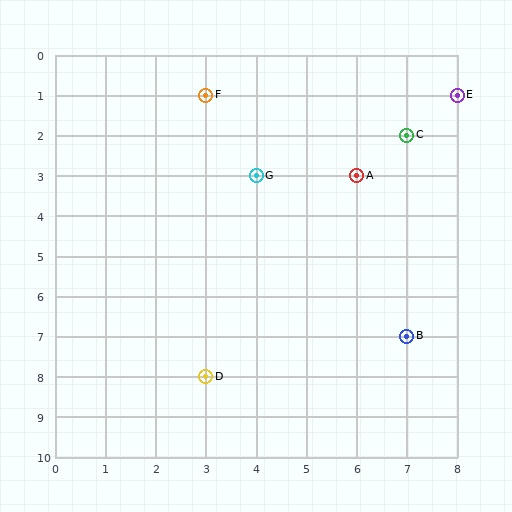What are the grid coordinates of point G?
Point G is at grid coordinates (4, 3).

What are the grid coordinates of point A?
Point A is at grid coordinates (6, 3).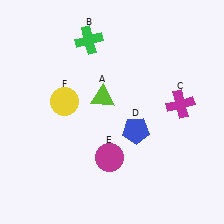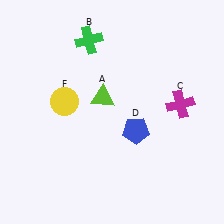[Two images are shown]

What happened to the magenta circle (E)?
The magenta circle (E) was removed in Image 2. It was in the bottom-left area of Image 1.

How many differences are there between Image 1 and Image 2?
There is 1 difference between the two images.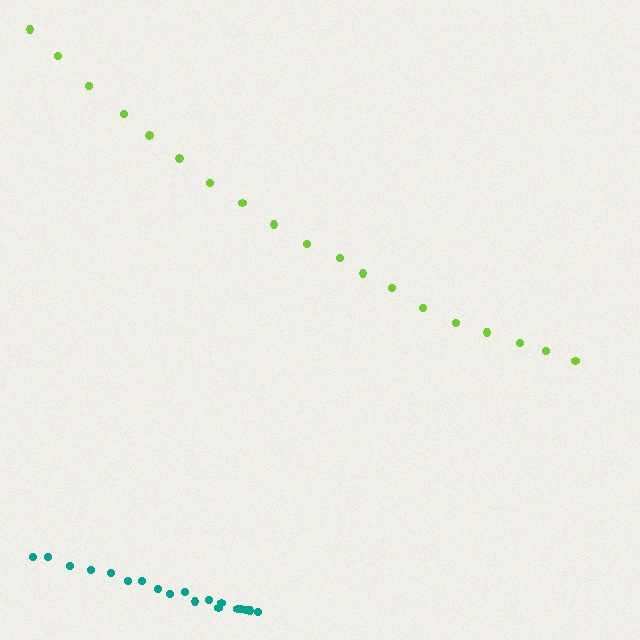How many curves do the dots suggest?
There are 2 distinct paths.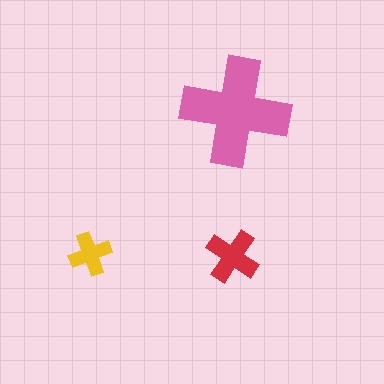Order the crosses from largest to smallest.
the pink one, the red one, the yellow one.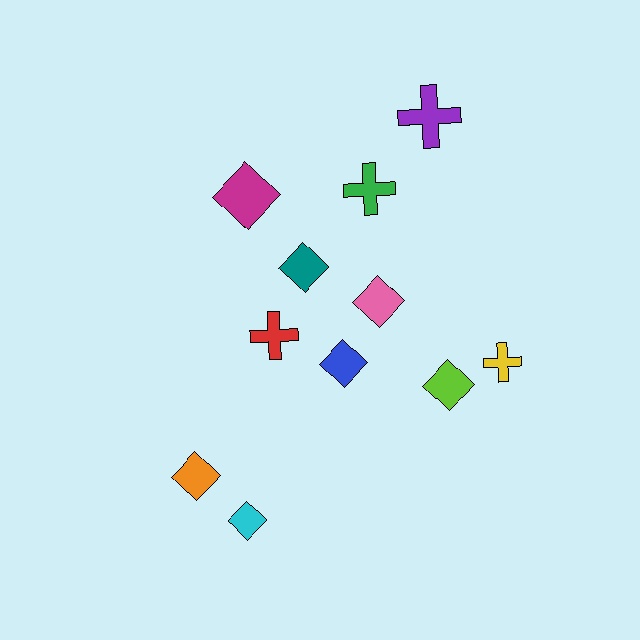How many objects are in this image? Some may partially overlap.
There are 11 objects.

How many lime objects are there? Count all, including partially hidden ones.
There is 1 lime object.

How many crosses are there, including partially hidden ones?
There are 4 crosses.